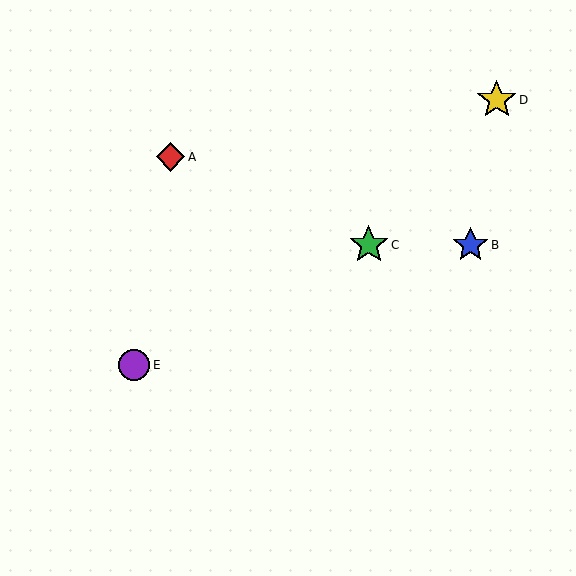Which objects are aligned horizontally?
Objects B, C are aligned horizontally.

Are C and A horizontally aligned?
No, C is at y≈245 and A is at y≈157.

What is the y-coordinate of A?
Object A is at y≈157.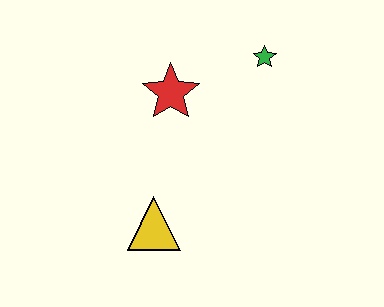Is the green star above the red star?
Yes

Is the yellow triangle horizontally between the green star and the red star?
No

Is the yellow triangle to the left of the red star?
Yes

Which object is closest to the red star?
The green star is closest to the red star.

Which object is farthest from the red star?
The yellow triangle is farthest from the red star.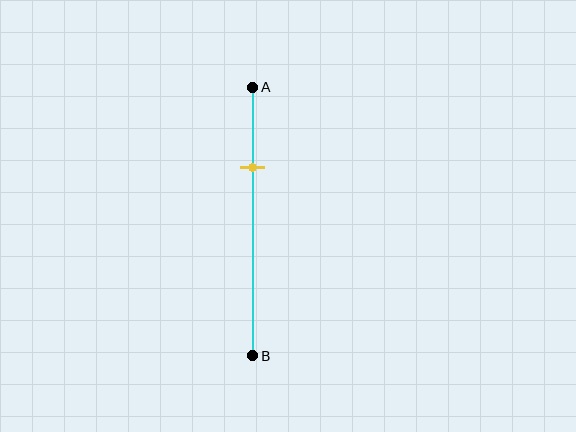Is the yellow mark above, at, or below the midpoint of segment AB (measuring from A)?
The yellow mark is above the midpoint of segment AB.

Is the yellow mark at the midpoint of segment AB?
No, the mark is at about 30% from A, not at the 50% midpoint.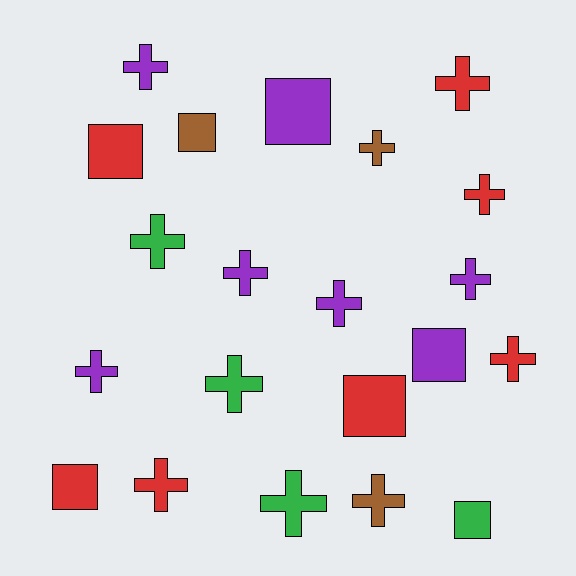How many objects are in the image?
There are 21 objects.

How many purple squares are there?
There are 2 purple squares.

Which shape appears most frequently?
Cross, with 14 objects.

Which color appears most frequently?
Purple, with 7 objects.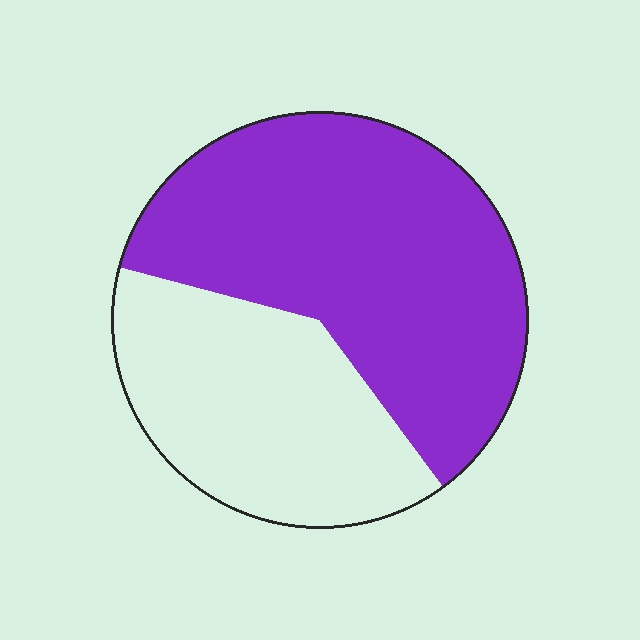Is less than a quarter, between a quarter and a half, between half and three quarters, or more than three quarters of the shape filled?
Between half and three quarters.